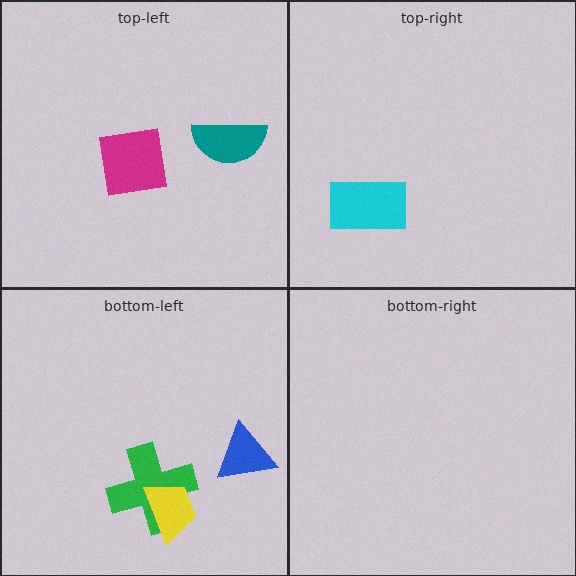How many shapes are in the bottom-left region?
3.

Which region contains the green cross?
The bottom-left region.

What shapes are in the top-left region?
The magenta square, the teal semicircle.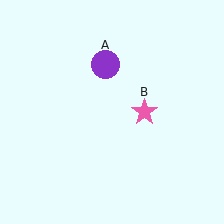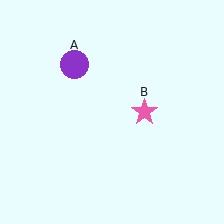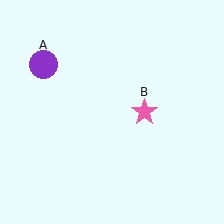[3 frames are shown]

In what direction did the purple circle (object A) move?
The purple circle (object A) moved left.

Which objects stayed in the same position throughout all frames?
Pink star (object B) remained stationary.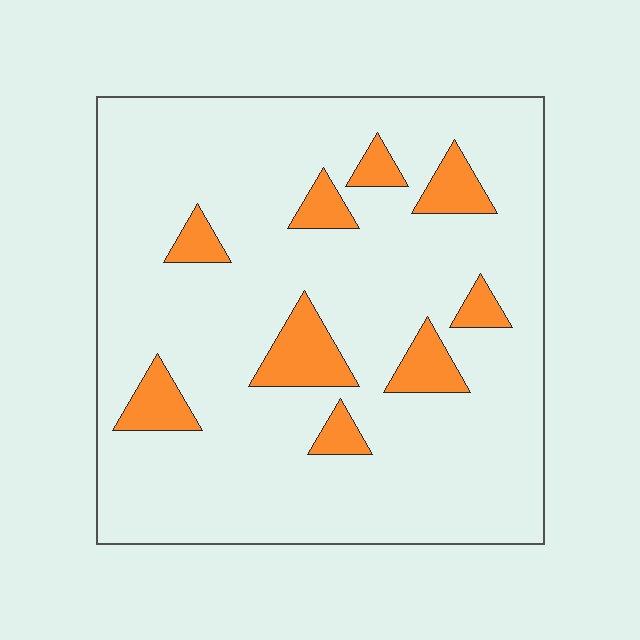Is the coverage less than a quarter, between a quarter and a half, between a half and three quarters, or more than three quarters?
Less than a quarter.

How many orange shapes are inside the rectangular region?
9.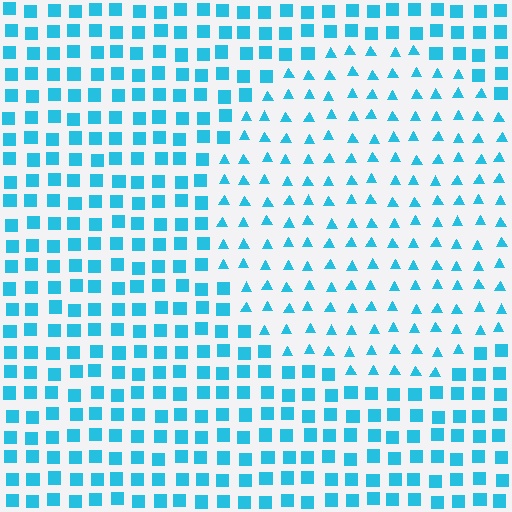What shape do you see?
I see a circle.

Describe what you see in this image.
The image is filled with small cyan elements arranged in a uniform grid. A circle-shaped region contains triangles, while the surrounding area contains squares. The boundary is defined purely by the change in element shape.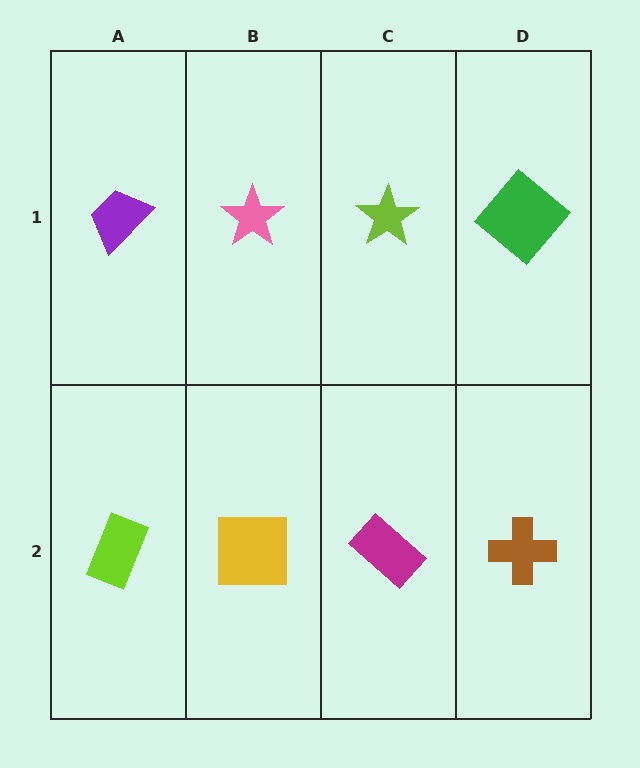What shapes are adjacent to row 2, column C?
A lime star (row 1, column C), a yellow square (row 2, column B), a brown cross (row 2, column D).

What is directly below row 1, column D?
A brown cross.